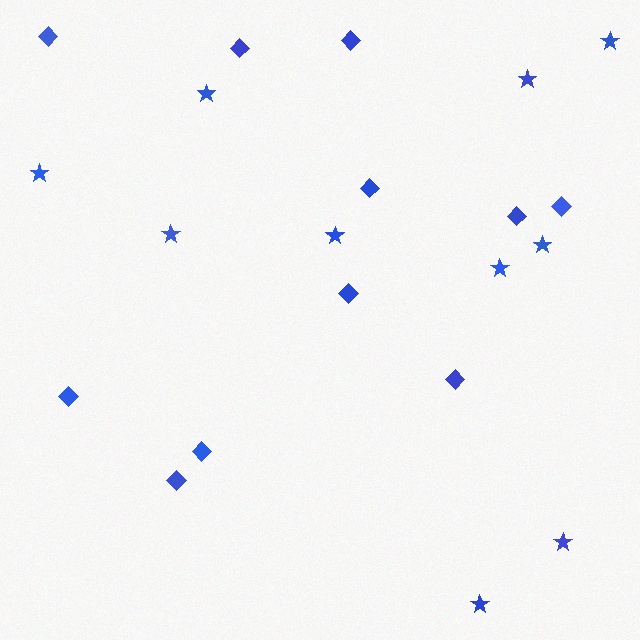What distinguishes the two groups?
There are 2 groups: one group of stars (10) and one group of diamonds (11).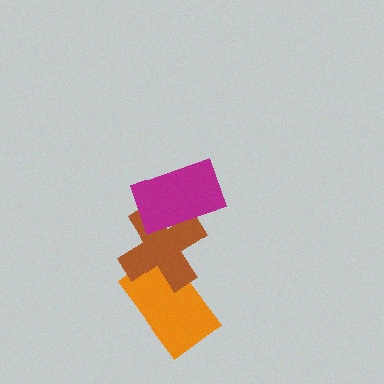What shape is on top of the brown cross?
The magenta rectangle is on top of the brown cross.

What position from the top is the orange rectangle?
The orange rectangle is 3rd from the top.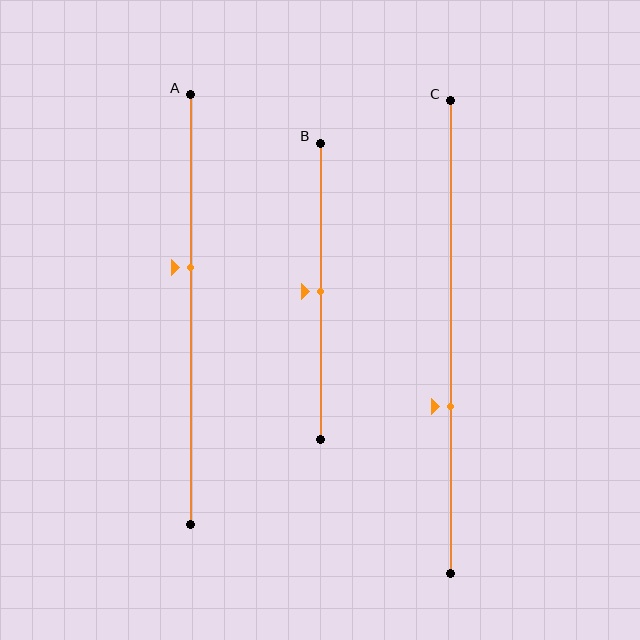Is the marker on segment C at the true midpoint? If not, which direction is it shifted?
No, the marker on segment C is shifted downward by about 15% of the segment length.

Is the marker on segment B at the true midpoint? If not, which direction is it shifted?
Yes, the marker on segment B is at the true midpoint.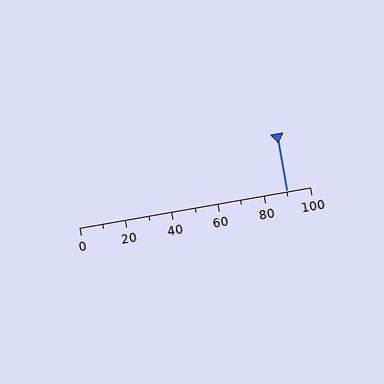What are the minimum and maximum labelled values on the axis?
The axis runs from 0 to 100.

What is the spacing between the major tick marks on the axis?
The major ticks are spaced 20 apart.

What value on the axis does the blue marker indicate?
The marker indicates approximately 90.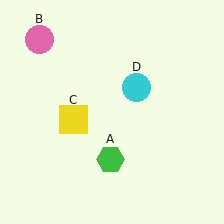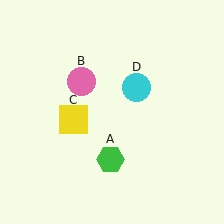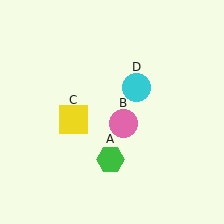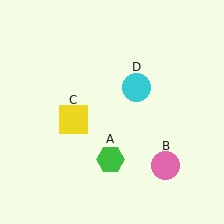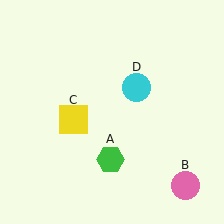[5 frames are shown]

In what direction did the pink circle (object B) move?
The pink circle (object B) moved down and to the right.